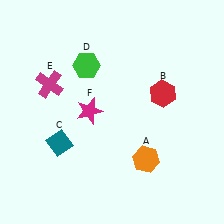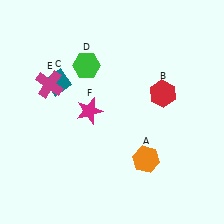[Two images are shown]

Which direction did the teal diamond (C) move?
The teal diamond (C) moved up.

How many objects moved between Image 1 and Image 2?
1 object moved between the two images.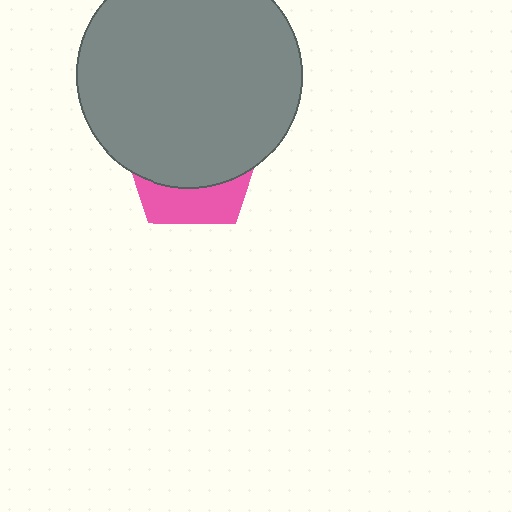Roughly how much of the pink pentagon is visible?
A small part of it is visible (roughly 31%).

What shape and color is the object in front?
The object in front is a gray circle.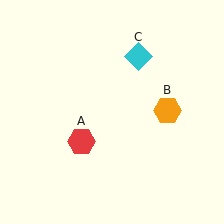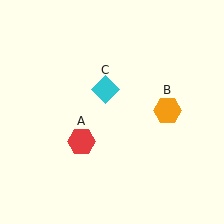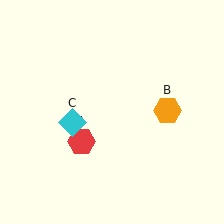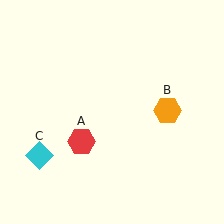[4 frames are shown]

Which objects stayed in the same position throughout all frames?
Red hexagon (object A) and orange hexagon (object B) remained stationary.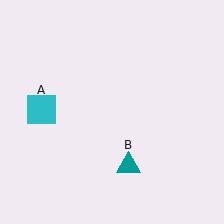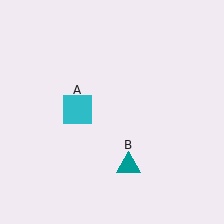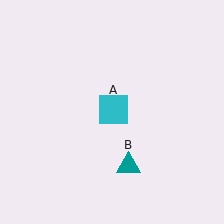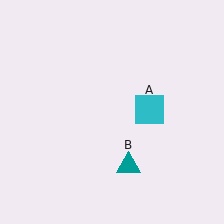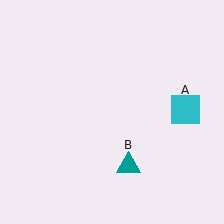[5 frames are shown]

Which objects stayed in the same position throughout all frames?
Teal triangle (object B) remained stationary.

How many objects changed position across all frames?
1 object changed position: cyan square (object A).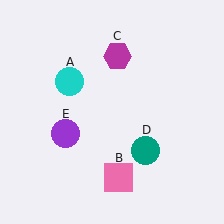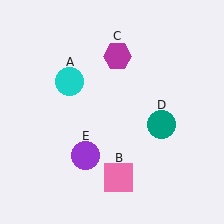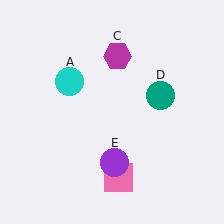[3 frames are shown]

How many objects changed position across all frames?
2 objects changed position: teal circle (object D), purple circle (object E).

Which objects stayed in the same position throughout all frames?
Cyan circle (object A) and pink square (object B) and magenta hexagon (object C) remained stationary.